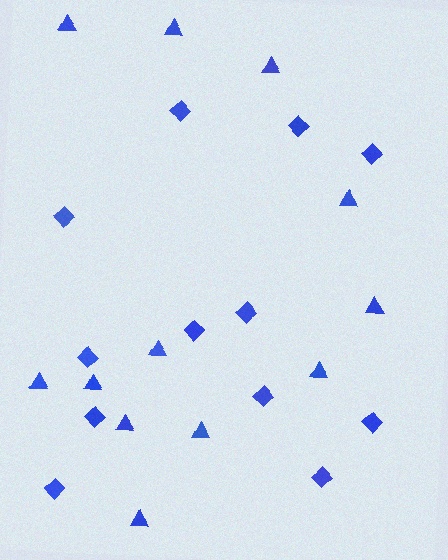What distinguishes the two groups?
There are 2 groups: one group of triangles (12) and one group of diamonds (12).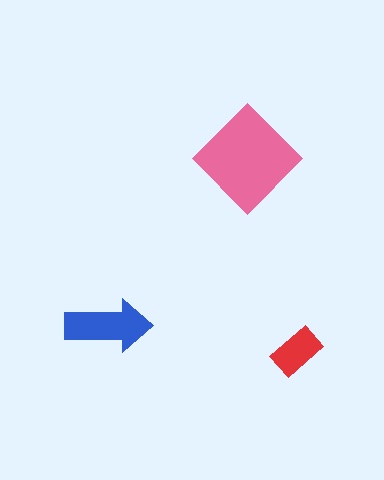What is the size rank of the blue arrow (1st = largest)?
2nd.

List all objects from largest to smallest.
The pink diamond, the blue arrow, the red rectangle.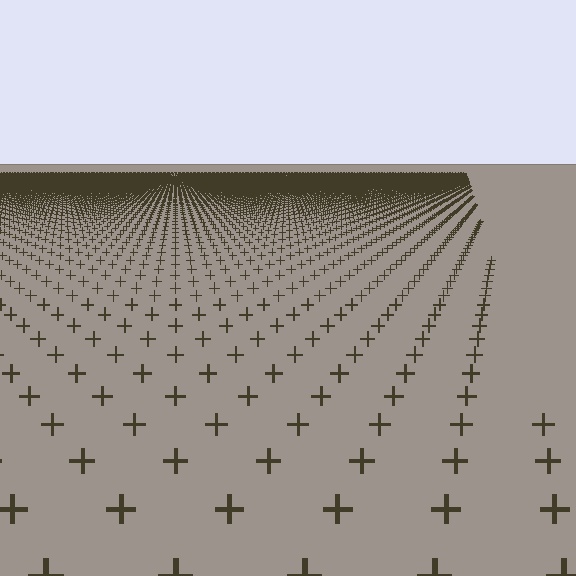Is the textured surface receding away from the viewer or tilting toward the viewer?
The surface is receding away from the viewer. Texture elements get smaller and denser toward the top.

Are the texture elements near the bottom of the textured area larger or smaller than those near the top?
Larger. Near the bottom, elements are closer to the viewer and appear at a bigger on-screen size.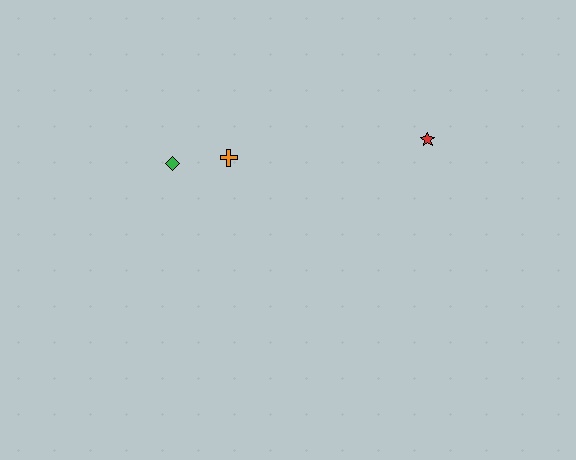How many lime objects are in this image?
There are no lime objects.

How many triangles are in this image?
There are no triangles.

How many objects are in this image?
There are 3 objects.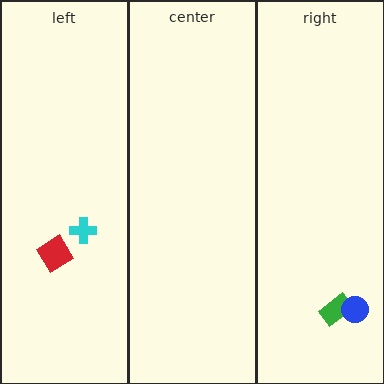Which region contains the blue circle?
The right region.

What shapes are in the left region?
The cyan cross, the red diamond.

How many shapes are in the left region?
2.